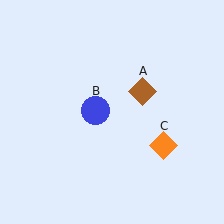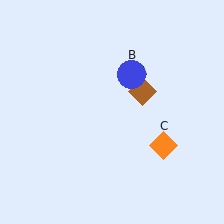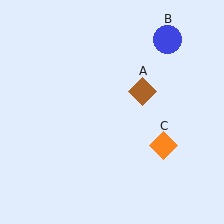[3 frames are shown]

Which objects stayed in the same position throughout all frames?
Brown diamond (object A) and orange diamond (object C) remained stationary.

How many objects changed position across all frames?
1 object changed position: blue circle (object B).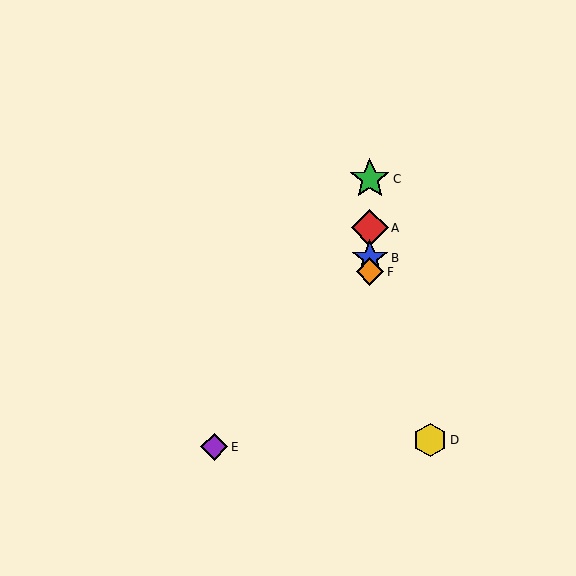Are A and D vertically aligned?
No, A is at x≈370 and D is at x≈430.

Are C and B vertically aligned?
Yes, both are at x≈370.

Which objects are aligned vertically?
Objects A, B, C, F are aligned vertically.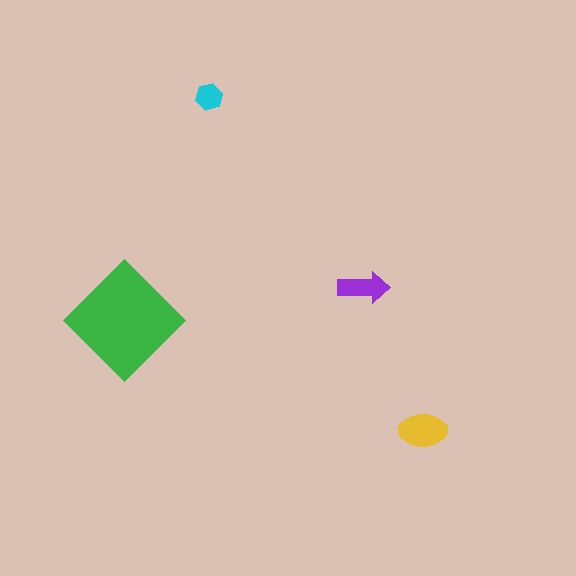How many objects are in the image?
There are 4 objects in the image.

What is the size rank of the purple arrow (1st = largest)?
3rd.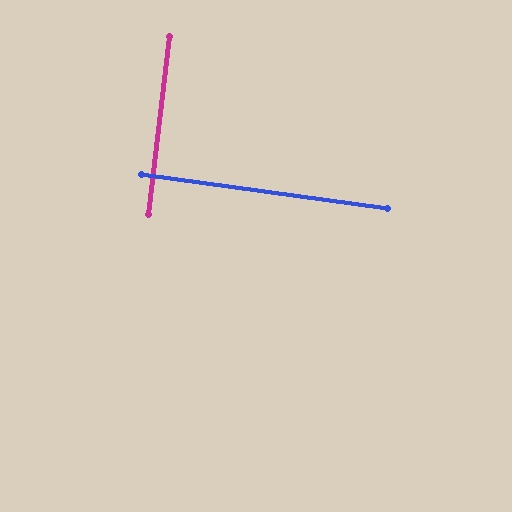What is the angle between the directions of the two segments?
Approximately 88 degrees.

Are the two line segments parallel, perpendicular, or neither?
Perpendicular — they meet at approximately 88°.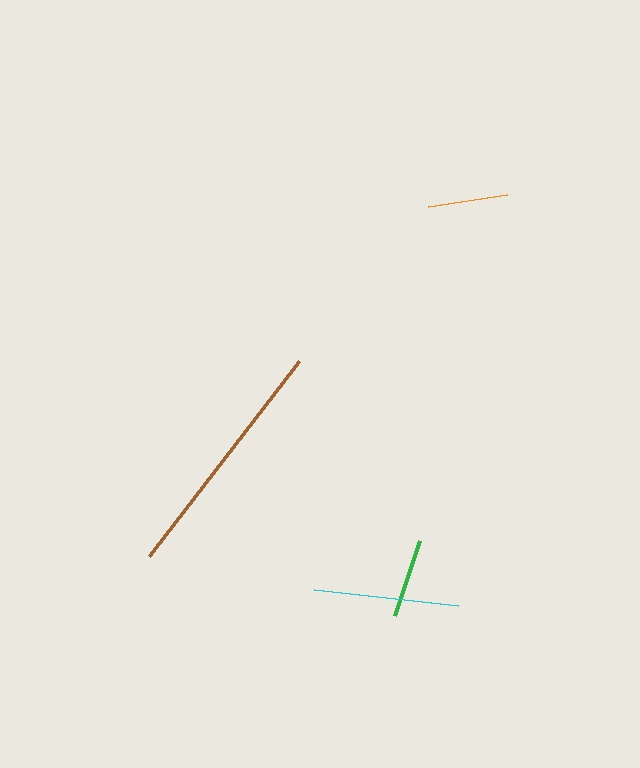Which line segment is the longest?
The brown line is the longest at approximately 246 pixels.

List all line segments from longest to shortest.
From longest to shortest: brown, cyan, orange, green.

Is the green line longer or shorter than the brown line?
The brown line is longer than the green line.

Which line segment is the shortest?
The green line is the shortest at approximately 78 pixels.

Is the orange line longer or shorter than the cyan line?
The cyan line is longer than the orange line.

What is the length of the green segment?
The green segment is approximately 78 pixels long.